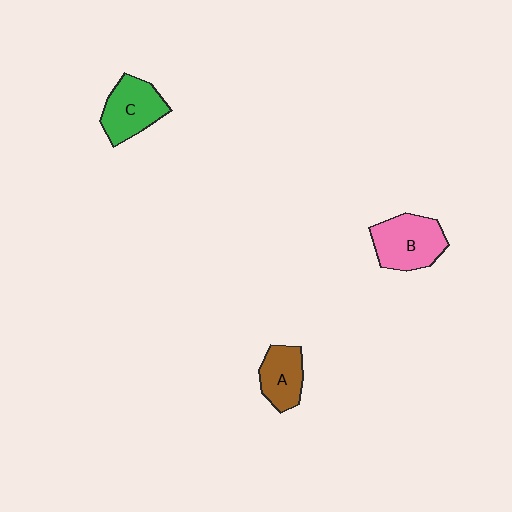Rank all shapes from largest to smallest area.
From largest to smallest: B (pink), C (green), A (brown).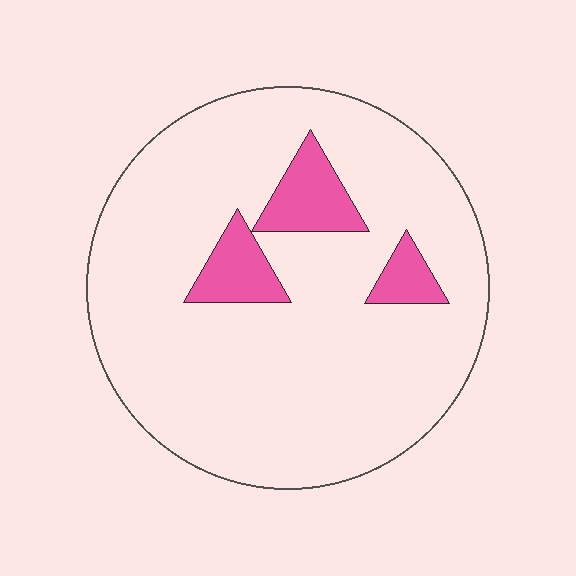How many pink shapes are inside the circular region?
3.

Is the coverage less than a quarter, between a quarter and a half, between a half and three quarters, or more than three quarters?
Less than a quarter.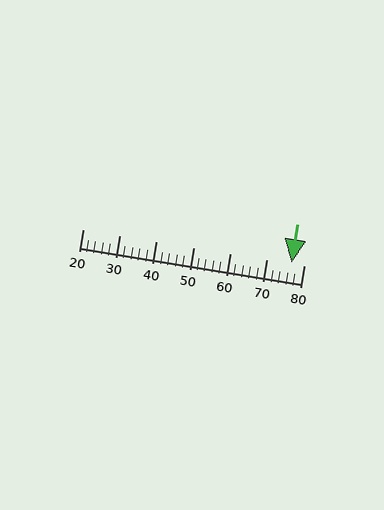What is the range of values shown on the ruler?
The ruler shows values from 20 to 80.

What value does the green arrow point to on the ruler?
The green arrow points to approximately 77.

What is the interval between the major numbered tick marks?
The major tick marks are spaced 10 units apart.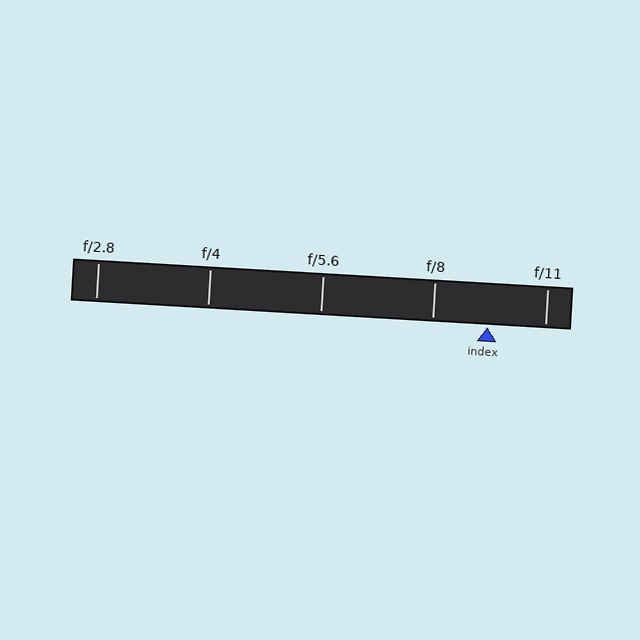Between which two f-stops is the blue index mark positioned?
The index mark is between f/8 and f/11.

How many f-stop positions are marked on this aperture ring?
There are 5 f-stop positions marked.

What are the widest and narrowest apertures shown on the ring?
The widest aperture shown is f/2.8 and the narrowest is f/11.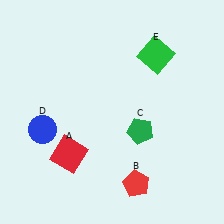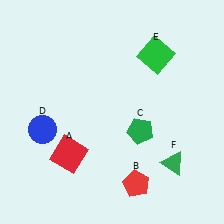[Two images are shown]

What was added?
A green triangle (F) was added in Image 2.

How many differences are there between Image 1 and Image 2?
There is 1 difference between the two images.